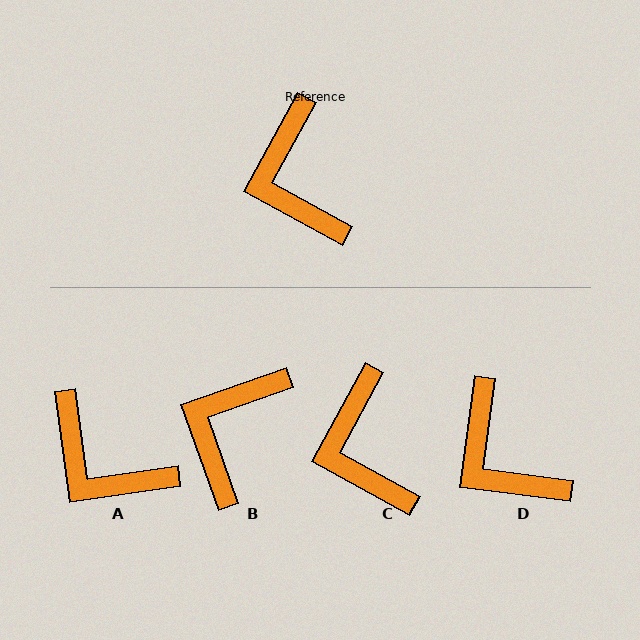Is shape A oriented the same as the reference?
No, it is off by about 37 degrees.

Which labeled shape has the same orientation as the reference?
C.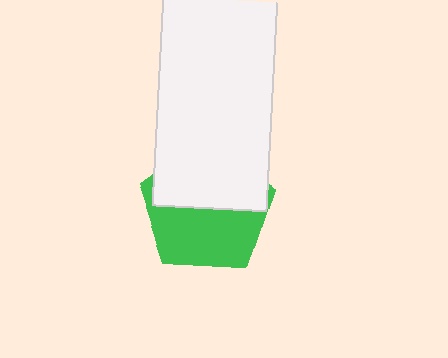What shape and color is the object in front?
The object in front is a white rectangle.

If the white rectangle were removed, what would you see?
You would see the complete green pentagon.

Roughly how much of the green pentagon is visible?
About half of it is visible (roughly 52%).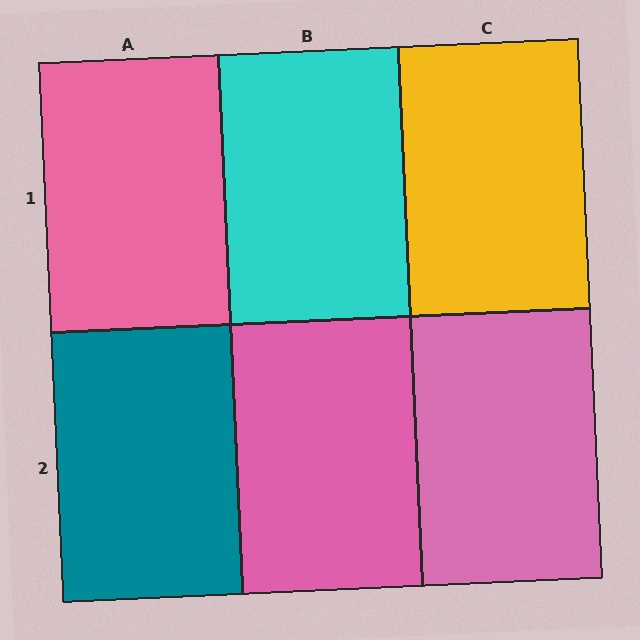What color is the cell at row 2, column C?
Pink.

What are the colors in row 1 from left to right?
Pink, cyan, yellow.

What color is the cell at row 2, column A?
Teal.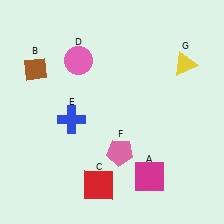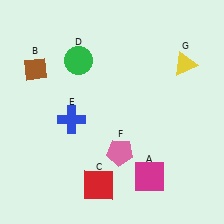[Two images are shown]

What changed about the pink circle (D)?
In Image 1, D is pink. In Image 2, it changed to green.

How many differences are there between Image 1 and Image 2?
There is 1 difference between the two images.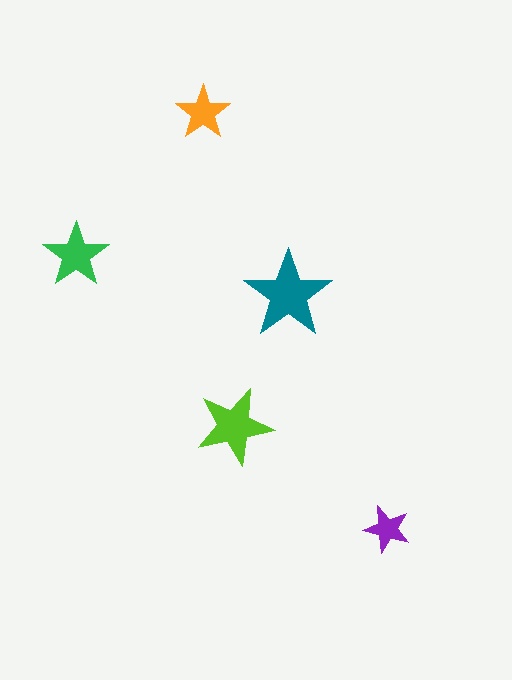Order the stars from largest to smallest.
the teal one, the lime one, the green one, the orange one, the purple one.